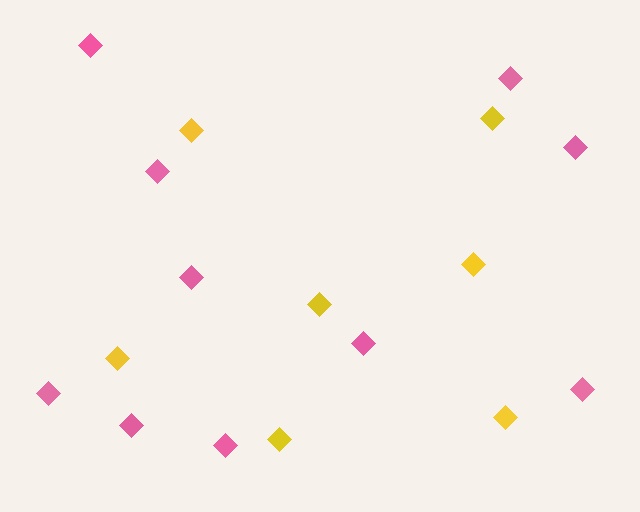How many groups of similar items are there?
There are 2 groups: one group of yellow diamonds (7) and one group of pink diamonds (10).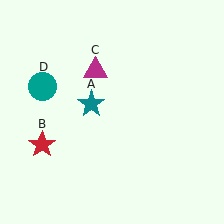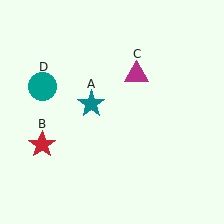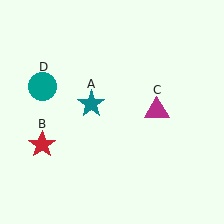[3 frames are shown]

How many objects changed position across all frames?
1 object changed position: magenta triangle (object C).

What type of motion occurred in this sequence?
The magenta triangle (object C) rotated clockwise around the center of the scene.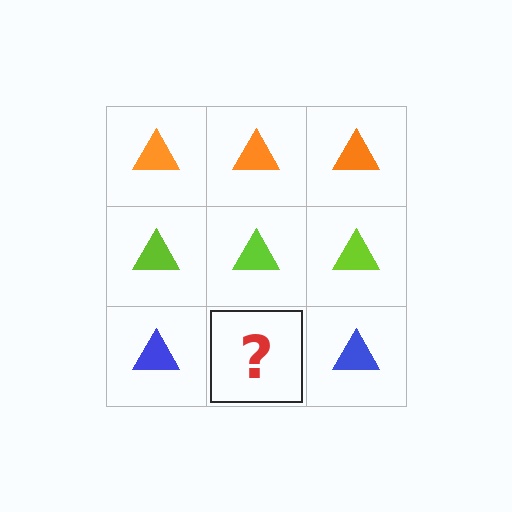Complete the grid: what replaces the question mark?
The question mark should be replaced with a blue triangle.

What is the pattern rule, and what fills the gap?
The rule is that each row has a consistent color. The gap should be filled with a blue triangle.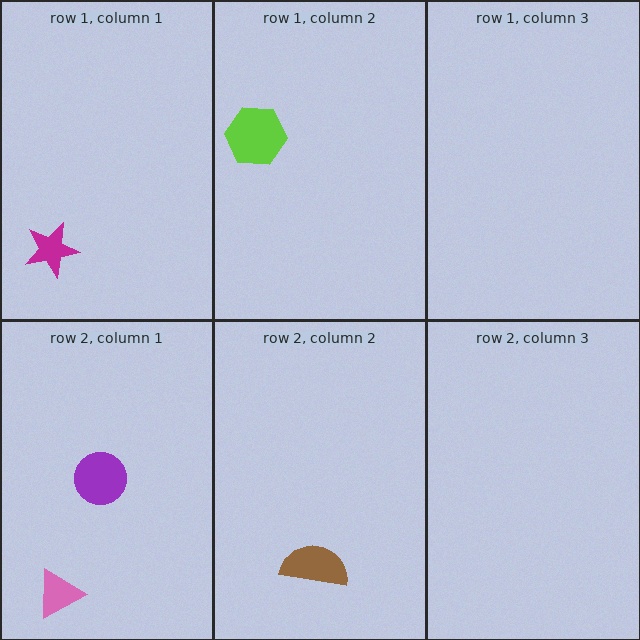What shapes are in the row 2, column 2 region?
The brown semicircle.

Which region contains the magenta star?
The row 1, column 1 region.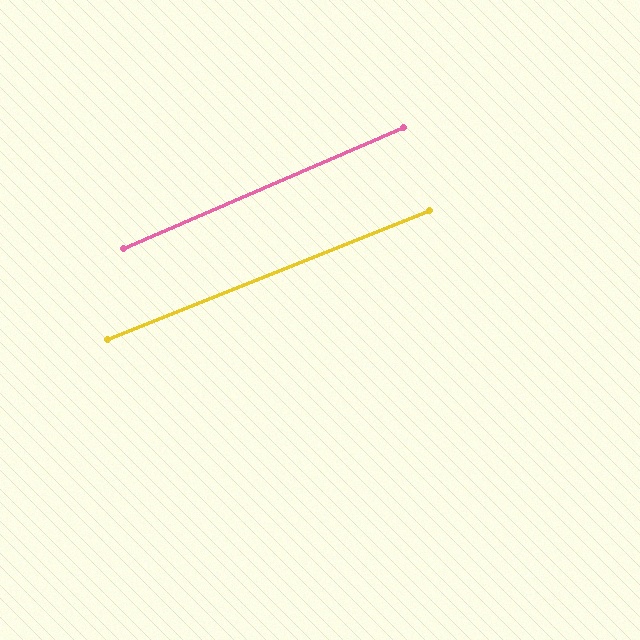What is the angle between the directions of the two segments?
Approximately 2 degrees.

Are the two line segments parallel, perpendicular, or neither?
Parallel — their directions differ by only 1.6°.